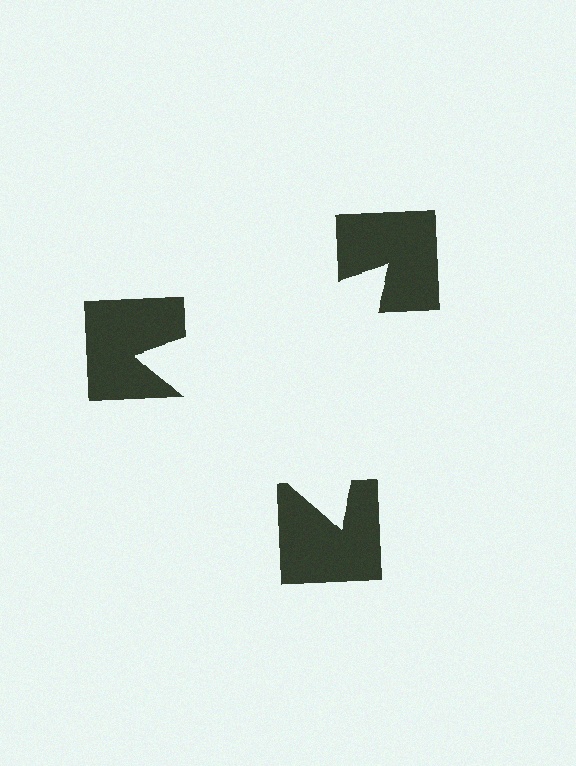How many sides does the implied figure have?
3 sides.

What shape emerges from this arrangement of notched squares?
An illusory triangle — its edges are inferred from the aligned wedge cuts in the notched squares, not physically drawn.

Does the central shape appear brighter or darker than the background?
It typically appears slightly brighter than the background, even though no actual brightness change is drawn.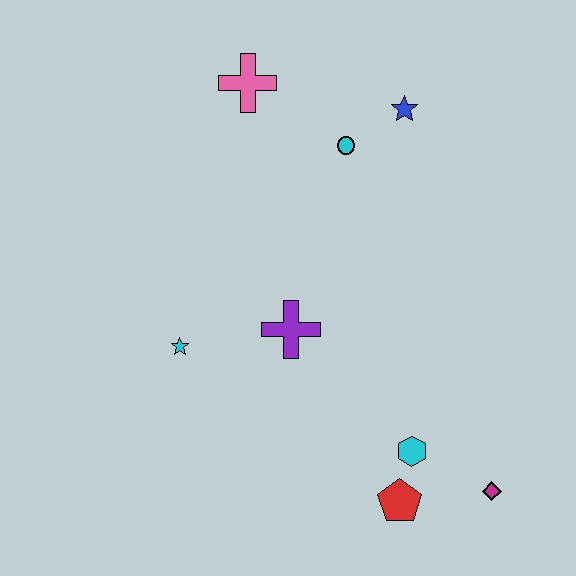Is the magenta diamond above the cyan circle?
No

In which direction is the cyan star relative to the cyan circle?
The cyan star is below the cyan circle.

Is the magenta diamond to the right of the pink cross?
Yes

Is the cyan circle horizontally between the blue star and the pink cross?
Yes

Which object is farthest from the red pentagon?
The pink cross is farthest from the red pentagon.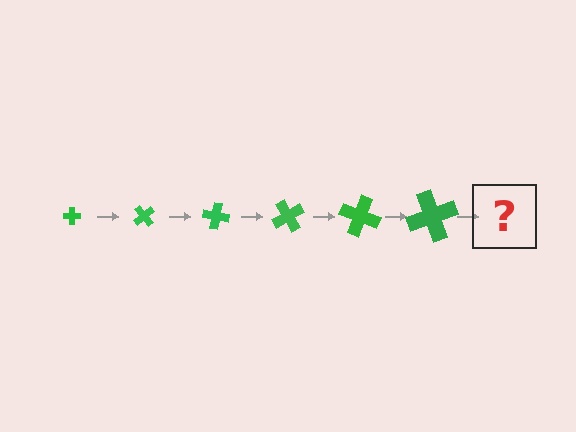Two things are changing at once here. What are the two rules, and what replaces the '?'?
The two rules are that the cross grows larger each step and it rotates 50 degrees each step. The '?' should be a cross, larger than the previous one and rotated 300 degrees from the start.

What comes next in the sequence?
The next element should be a cross, larger than the previous one and rotated 300 degrees from the start.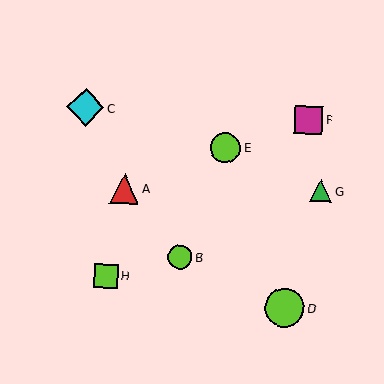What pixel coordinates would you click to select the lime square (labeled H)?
Click at (106, 276) to select the lime square H.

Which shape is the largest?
The lime circle (labeled D) is the largest.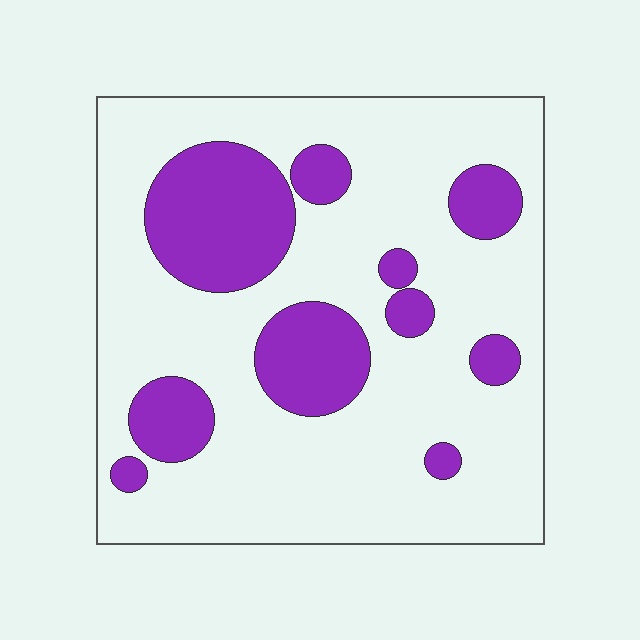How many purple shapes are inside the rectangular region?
10.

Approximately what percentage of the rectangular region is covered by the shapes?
Approximately 25%.